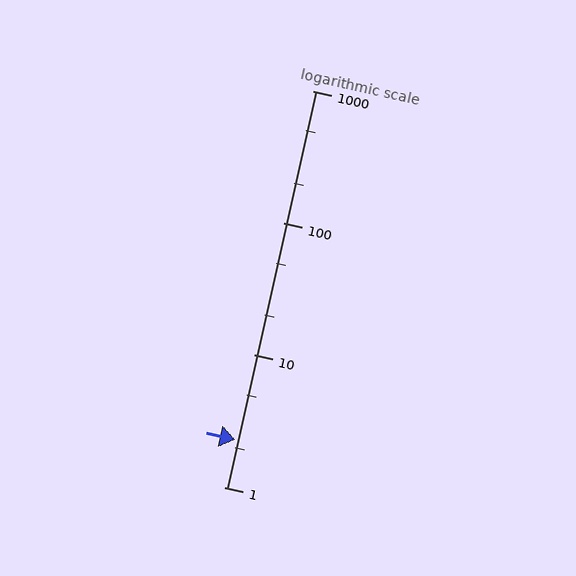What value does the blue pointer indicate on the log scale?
The pointer indicates approximately 2.3.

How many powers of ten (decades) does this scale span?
The scale spans 3 decades, from 1 to 1000.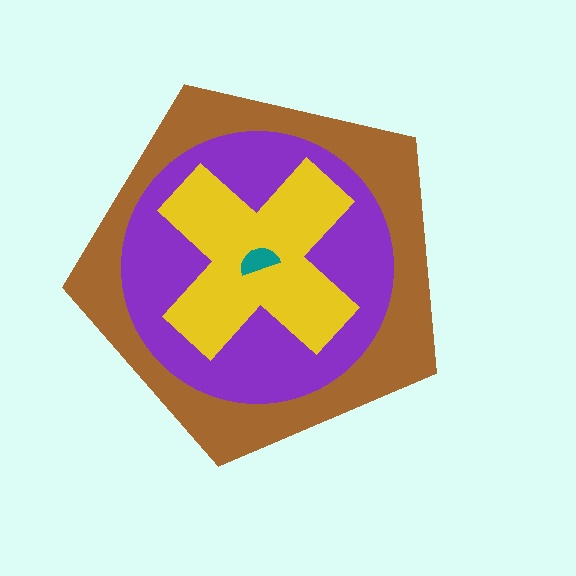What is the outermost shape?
The brown pentagon.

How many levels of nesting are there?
4.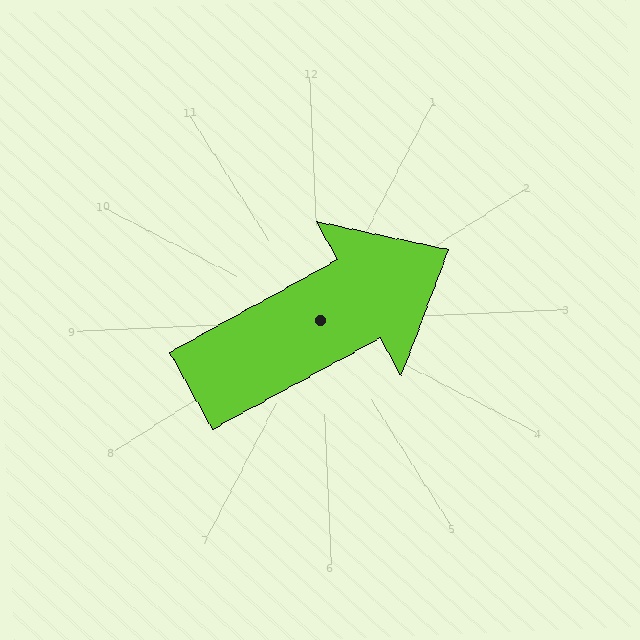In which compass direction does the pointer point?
Northeast.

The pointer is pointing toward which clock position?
Roughly 2 o'clock.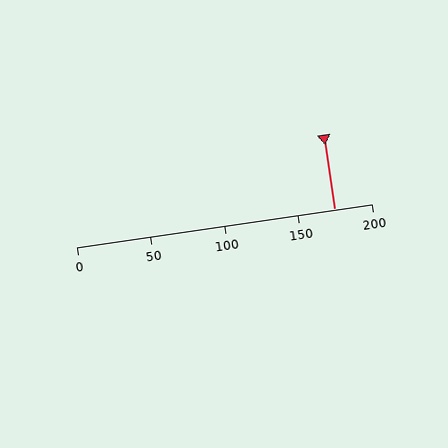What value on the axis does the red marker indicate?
The marker indicates approximately 175.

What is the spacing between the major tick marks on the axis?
The major ticks are spaced 50 apart.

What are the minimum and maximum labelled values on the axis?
The axis runs from 0 to 200.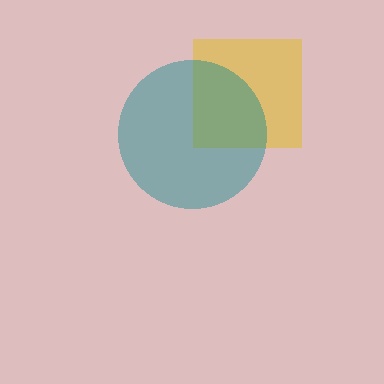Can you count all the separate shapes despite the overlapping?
Yes, there are 2 separate shapes.